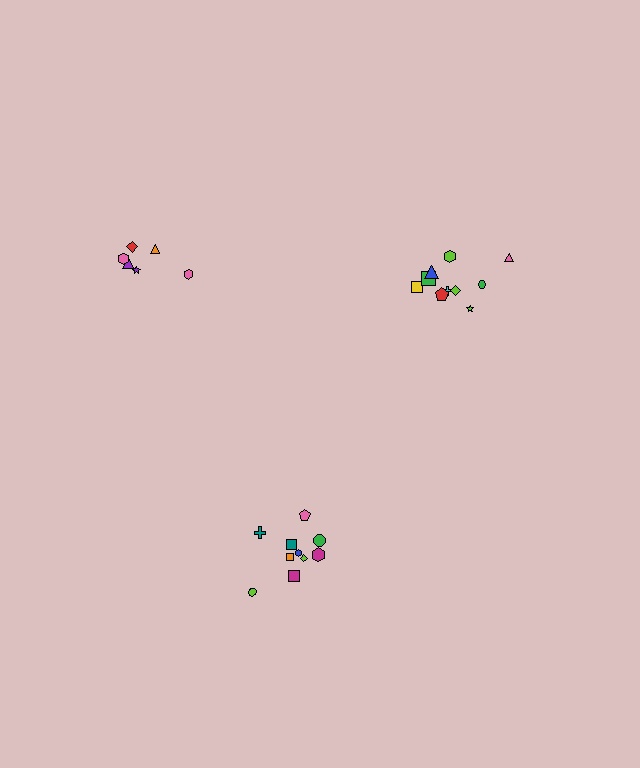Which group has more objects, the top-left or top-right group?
The top-right group.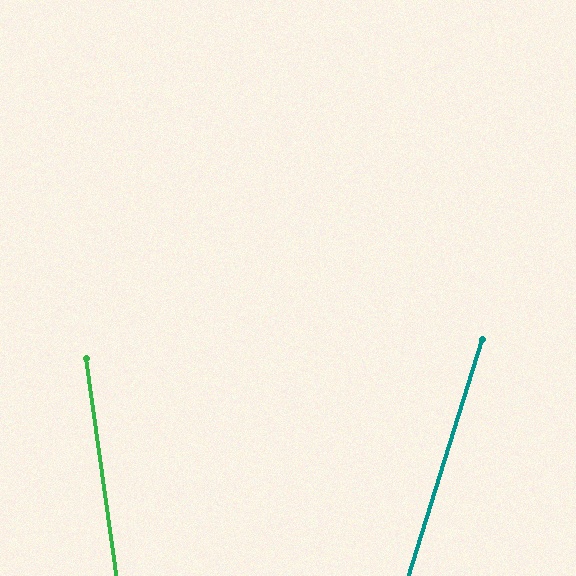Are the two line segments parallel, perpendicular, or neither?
Neither parallel nor perpendicular — they differ by about 25°.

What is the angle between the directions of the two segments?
Approximately 25 degrees.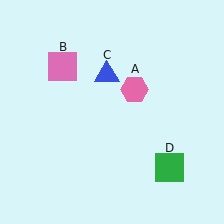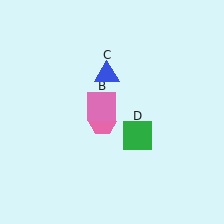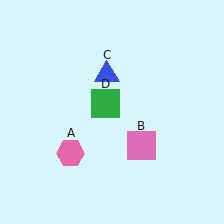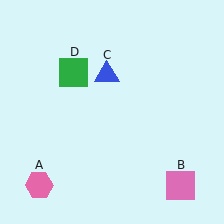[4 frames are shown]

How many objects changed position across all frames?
3 objects changed position: pink hexagon (object A), pink square (object B), green square (object D).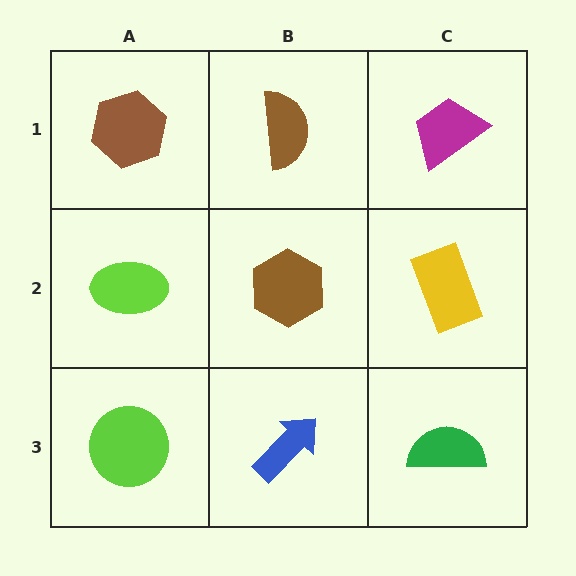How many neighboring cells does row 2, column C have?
3.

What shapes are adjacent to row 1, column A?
A lime ellipse (row 2, column A), a brown semicircle (row 1, column B).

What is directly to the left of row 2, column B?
A lime ellipse.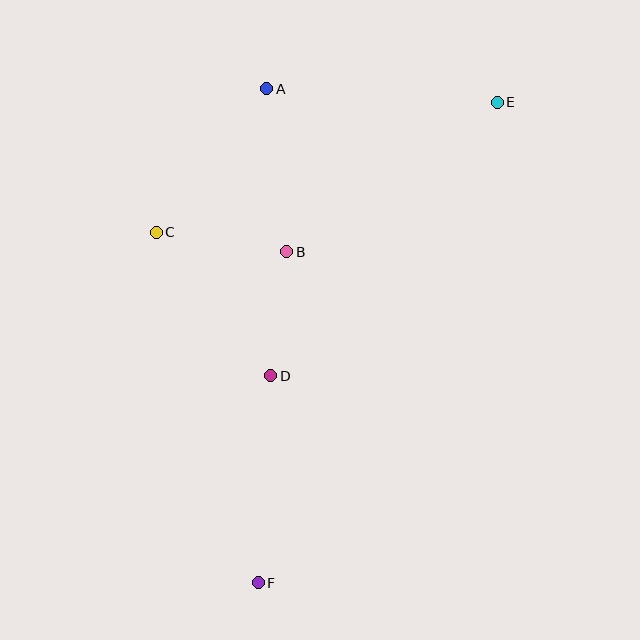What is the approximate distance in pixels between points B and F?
The distance between B and F is approximately 332 pixels.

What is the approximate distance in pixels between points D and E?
The distance between D and E is approximately 355 pixels.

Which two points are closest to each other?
Points B and D are closest to each other.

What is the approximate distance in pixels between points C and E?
The distance between C and E is approximately 365 pixels.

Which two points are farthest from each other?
Points E and F are farthest from each other.